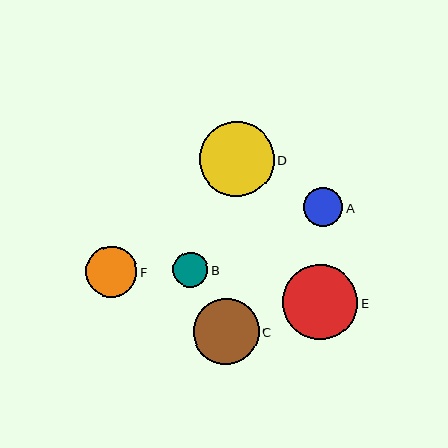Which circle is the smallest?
Circle B is the smallest with a size of approximately 35 pixels.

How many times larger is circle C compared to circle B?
Circle C is approximately 1.9 times the size of circle B.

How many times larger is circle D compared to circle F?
Circle D is approximately 1.5 times the size of circle F.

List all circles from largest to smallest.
From largest to smallest: E, D, C, F, A, B.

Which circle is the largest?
Circle E is the largest with a size of approximately 75 pixels.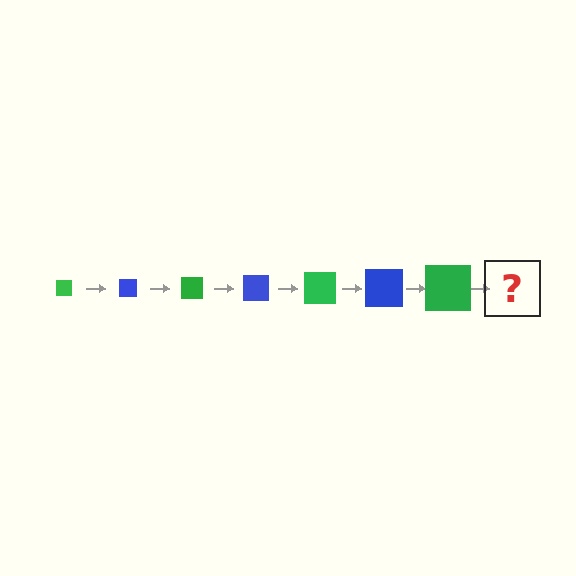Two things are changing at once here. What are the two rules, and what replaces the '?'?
The two rules are that the square grows larger each step and the color cycles through green and blue. The '?' should be a blue square, larger than the previous one.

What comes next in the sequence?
The next element should be a blue square, larger than the previous one.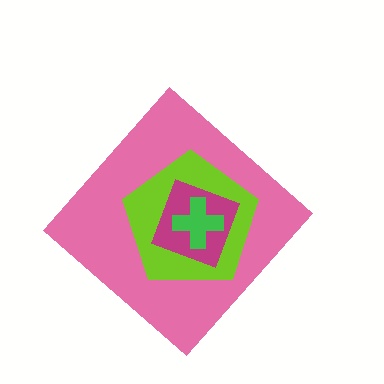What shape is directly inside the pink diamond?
The lime pentagon.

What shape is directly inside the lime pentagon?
The magenta square.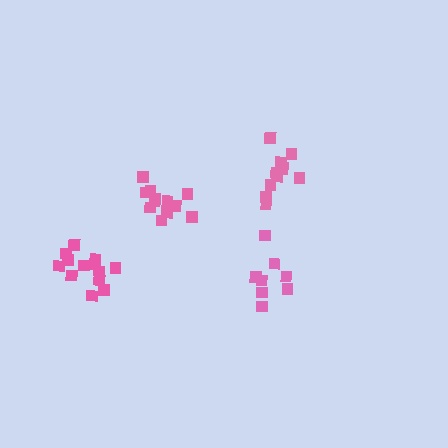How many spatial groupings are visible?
There are 4 spatial groupings.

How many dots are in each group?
Group 1: 8 dots, Group 2: 13 dots, Group 3: 13 dots, Group 4: 11 dots (45 total).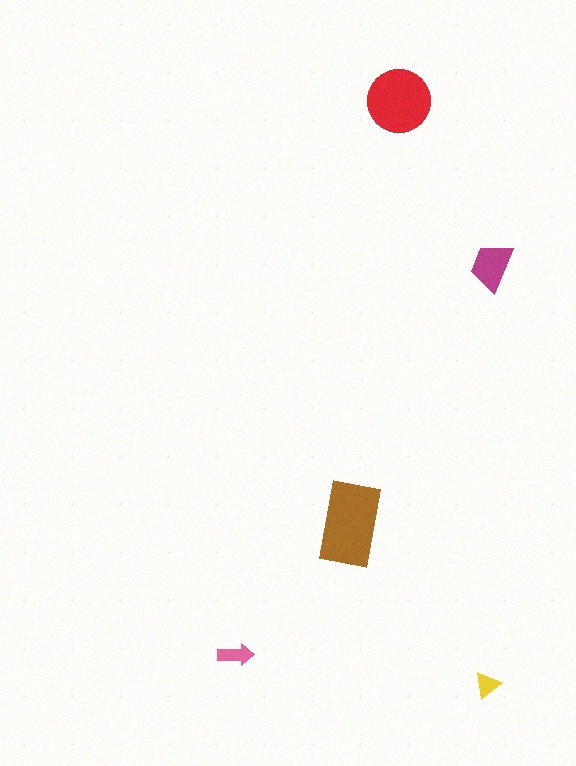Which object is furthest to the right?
The magenta trapezoid is rightmost.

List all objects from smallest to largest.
The yellow triangle, the pink arrow, the magenta trapezoid, the red circle, the brown rectangle.